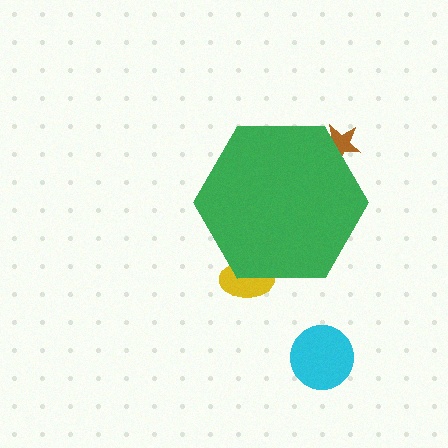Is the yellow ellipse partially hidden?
Yes, the yellow ellipse is partially hidden behind the green hexagon.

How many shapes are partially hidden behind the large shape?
2 shapes are partially hidden.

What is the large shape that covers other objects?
A green hexagon.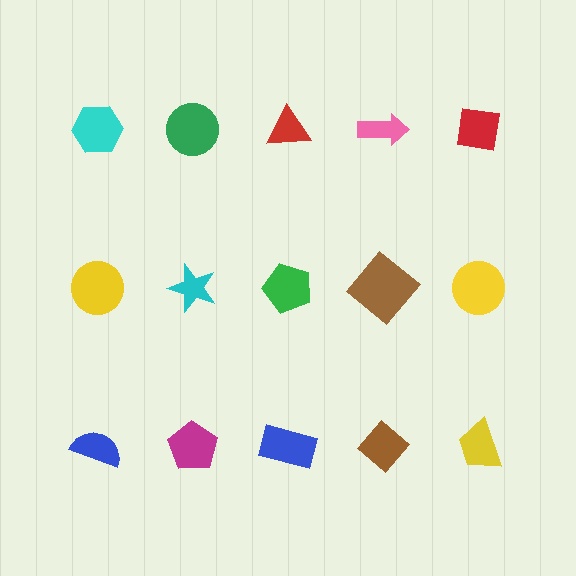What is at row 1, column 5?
A red square.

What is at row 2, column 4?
A brown diamond.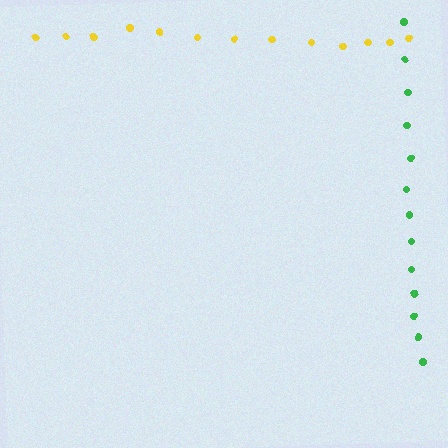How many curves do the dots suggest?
There are 2 distinct paths.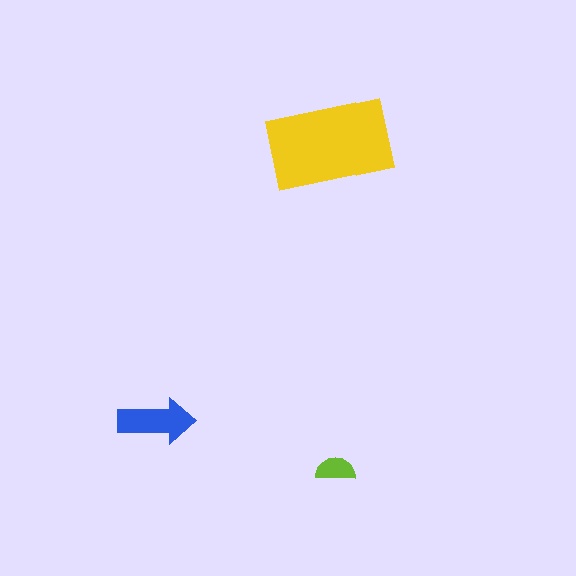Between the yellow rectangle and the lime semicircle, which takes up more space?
The yellow rectangle.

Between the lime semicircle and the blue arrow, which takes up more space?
The blue arrow.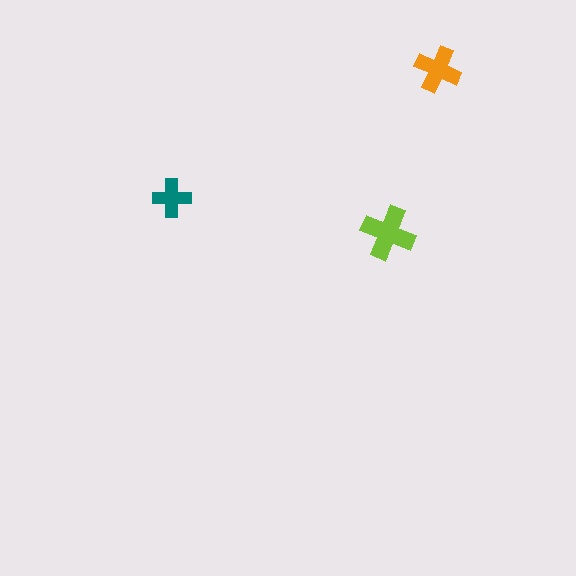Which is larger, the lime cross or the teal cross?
The lime one.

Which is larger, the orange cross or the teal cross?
The orange one.